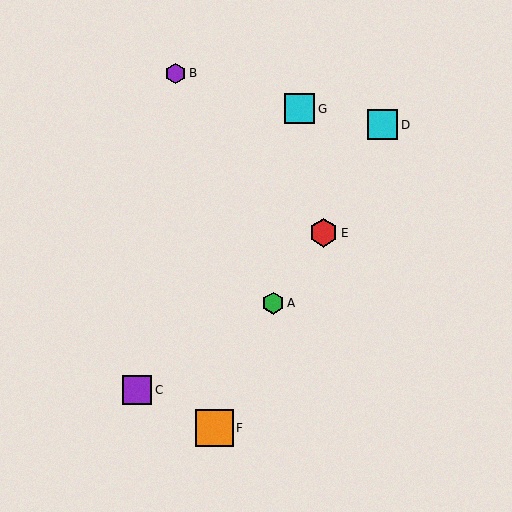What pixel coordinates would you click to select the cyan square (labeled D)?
Click at (383, 125) to select the cyan square D.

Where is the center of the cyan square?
The center of the cyan square is at (383, 125).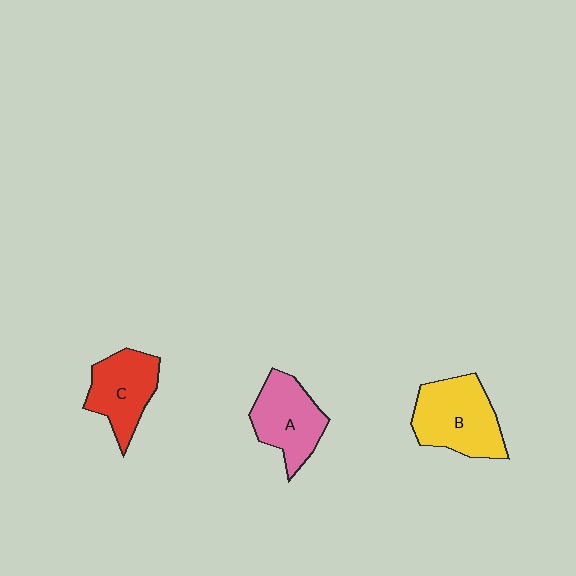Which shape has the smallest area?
Shape C (red).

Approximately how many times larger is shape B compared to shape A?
Approximately 1.2 times.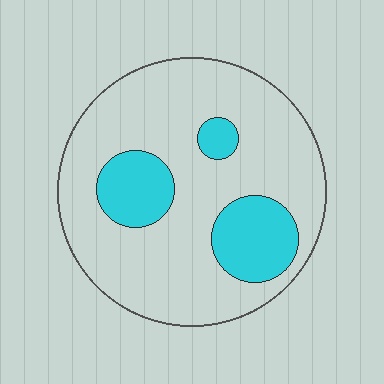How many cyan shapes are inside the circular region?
3.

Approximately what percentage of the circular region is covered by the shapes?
Approximately 20%.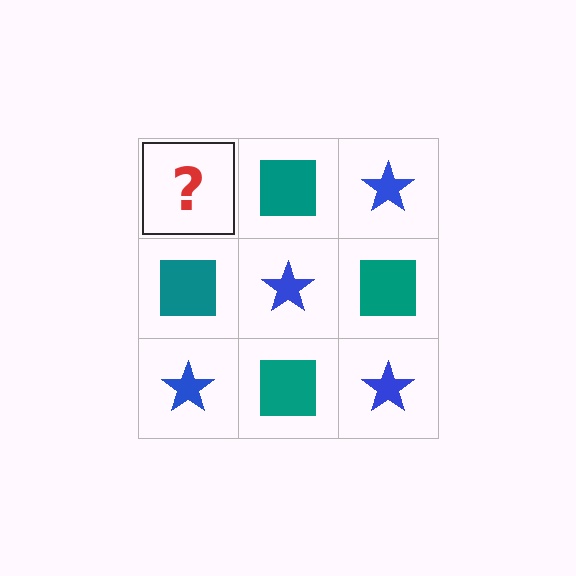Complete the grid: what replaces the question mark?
The question mark should be replaced with a blue star.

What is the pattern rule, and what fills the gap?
The rule is that it alternates blue star and teal square in a checkerboard pattern. The gap should be filled with a blue star.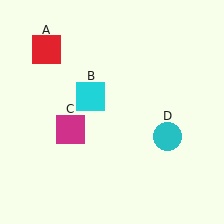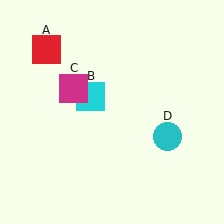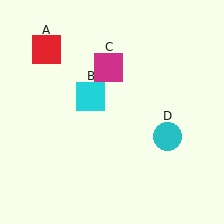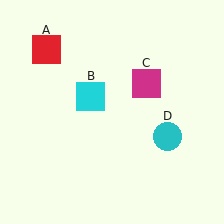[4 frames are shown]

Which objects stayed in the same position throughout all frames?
Red square (object A) and cyan square (object B) and cyan circle (object D) remained stationary.